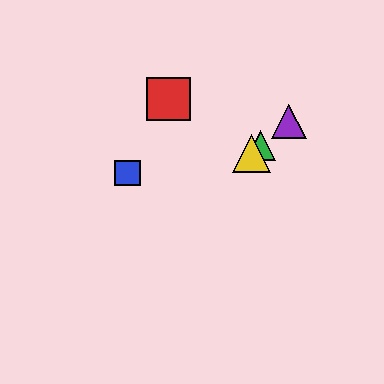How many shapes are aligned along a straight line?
3 shapes (the green triangle, the yellow triangle, the purple triangle) are aligned along a straight line.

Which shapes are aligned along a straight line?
The green triangle, the yellow triangle, the purple triangle are aligned along a straight line.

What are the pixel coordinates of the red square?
The red square is at (169, 99).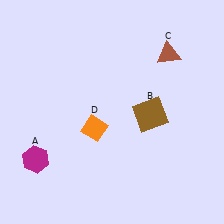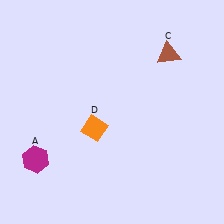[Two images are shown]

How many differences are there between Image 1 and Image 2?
There is 1 difference between the two images.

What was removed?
The brown square (B) was removed in Image 2.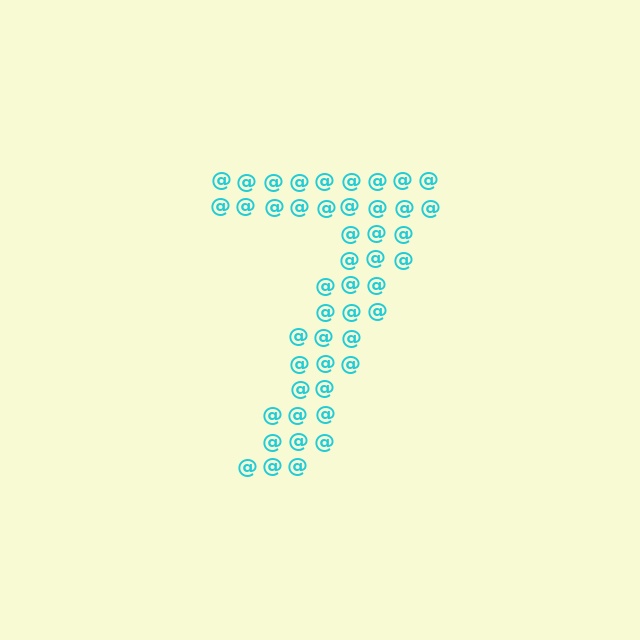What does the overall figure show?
The overall figure shows the digit 7.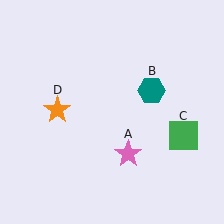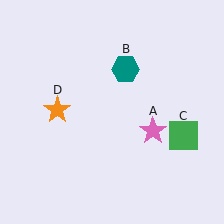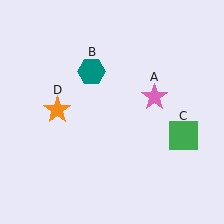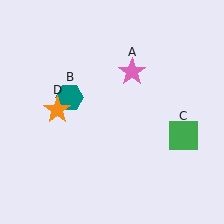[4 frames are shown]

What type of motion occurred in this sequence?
The pink star (object A), teal hexagon (object B) rotated counterclockwise around the center of the scene.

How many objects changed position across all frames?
2 objects changed position: pink star (object A), teal hexagon (object B).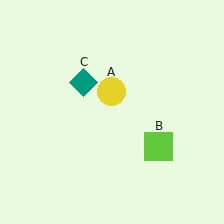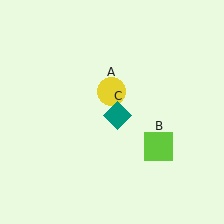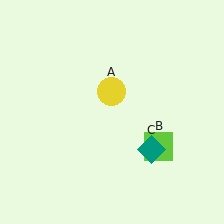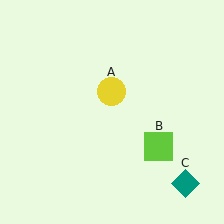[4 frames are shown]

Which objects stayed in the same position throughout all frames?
Yellow circle (object A) and lime square (object B) remained stationary.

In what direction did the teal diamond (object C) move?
The teal diamond (object C) moved down and to the right.